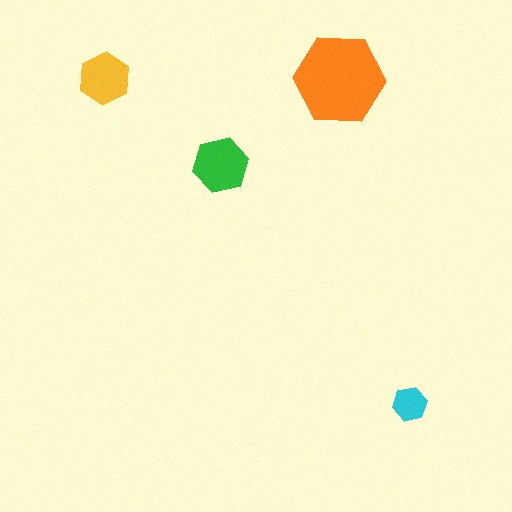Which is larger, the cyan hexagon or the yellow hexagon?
The yellow one.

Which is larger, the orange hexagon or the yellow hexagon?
The orange one.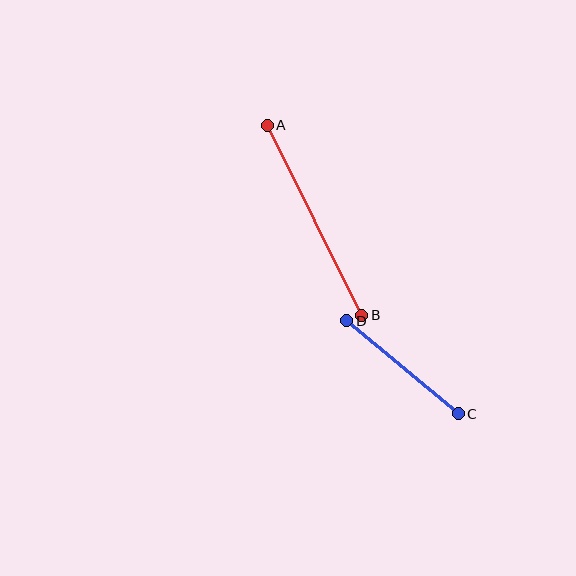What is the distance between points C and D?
The distance is approximately 145 pixels.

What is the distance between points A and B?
The distance is approximately 212 pixels.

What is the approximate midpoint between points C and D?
The midpoint is at approximately (403, 367) pixels.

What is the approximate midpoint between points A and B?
The midpoint is at approximately (315, 220) pixels.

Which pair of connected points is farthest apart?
Points A and B are farthest apart.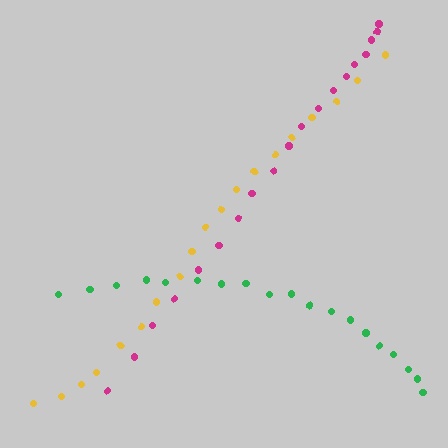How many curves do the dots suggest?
There are 3 distinct paths.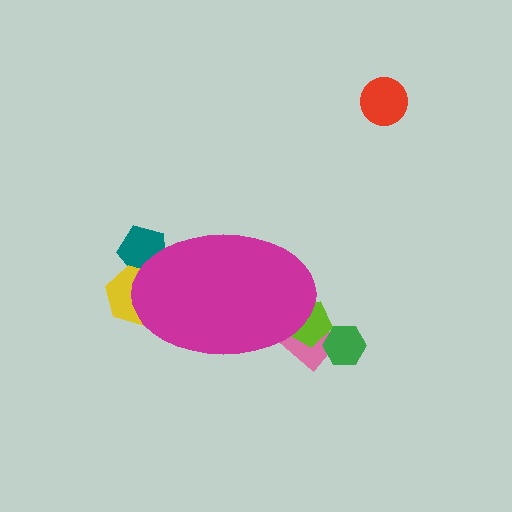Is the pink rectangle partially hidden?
Yes, the pink rectangle is partially hidden behind the magenta ellipse.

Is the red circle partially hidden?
No, the red circle is fully visible.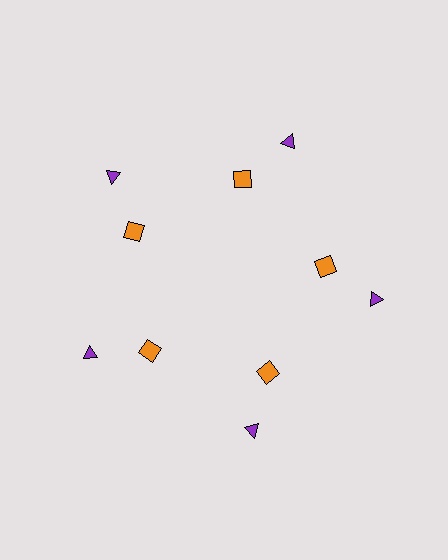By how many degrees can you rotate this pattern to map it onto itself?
The pattern maps onto itself every 72 degrees of rotation.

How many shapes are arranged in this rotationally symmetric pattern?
There are 10 shapes, arranged in 5 groups of 2.